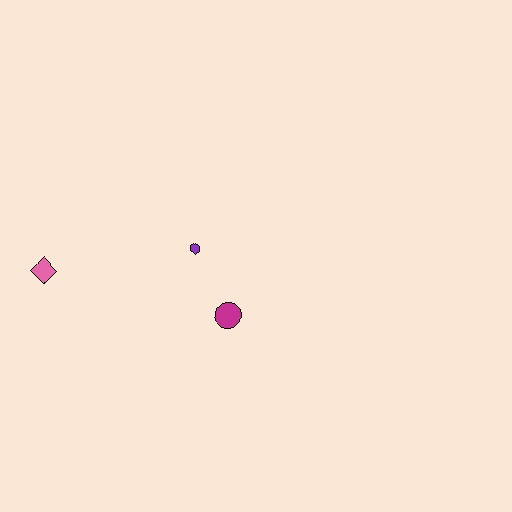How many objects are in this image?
There are 3 objects.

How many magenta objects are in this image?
There is 1 magenta object.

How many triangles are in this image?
There are no triangles.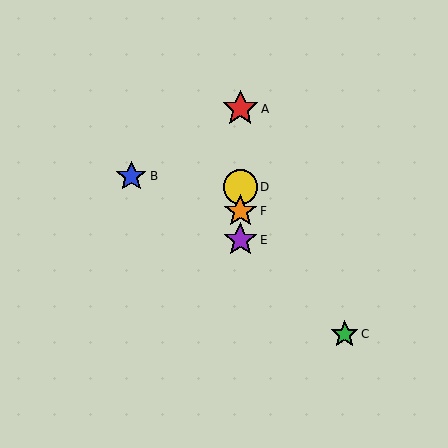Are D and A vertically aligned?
Yes, both are at x≈240.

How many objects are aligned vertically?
4 objects (A, D, E, F) are aligned vertically.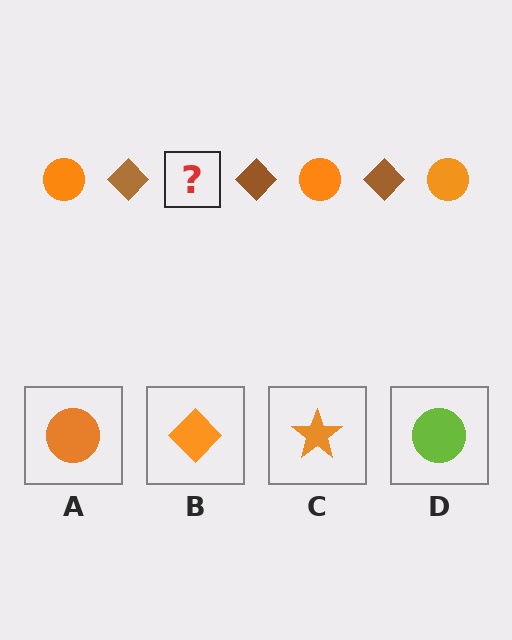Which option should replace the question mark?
Option A.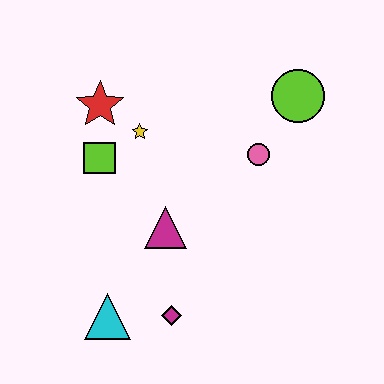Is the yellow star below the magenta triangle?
No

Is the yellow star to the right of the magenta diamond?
No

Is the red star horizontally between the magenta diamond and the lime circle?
No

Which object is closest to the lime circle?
The pink circle is closest to the lime circle.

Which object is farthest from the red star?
The magenta diamond is farthest from the red star.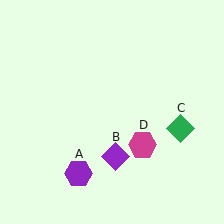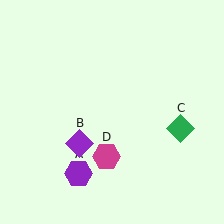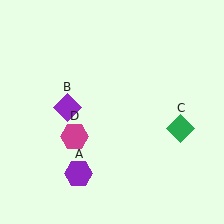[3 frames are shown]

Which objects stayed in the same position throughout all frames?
Purple hexagon (object A) and green diamond (object C) remained stationary.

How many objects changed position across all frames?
2 objects changed position: purple diamond (object B), magenta hexagon (object D).